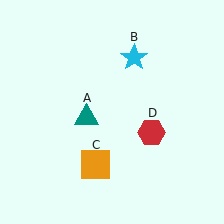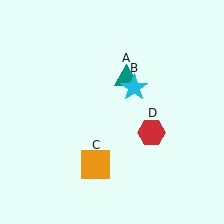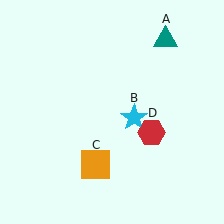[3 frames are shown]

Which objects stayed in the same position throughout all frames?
Orange square (object C) and red hexagon (object D) remained stationary.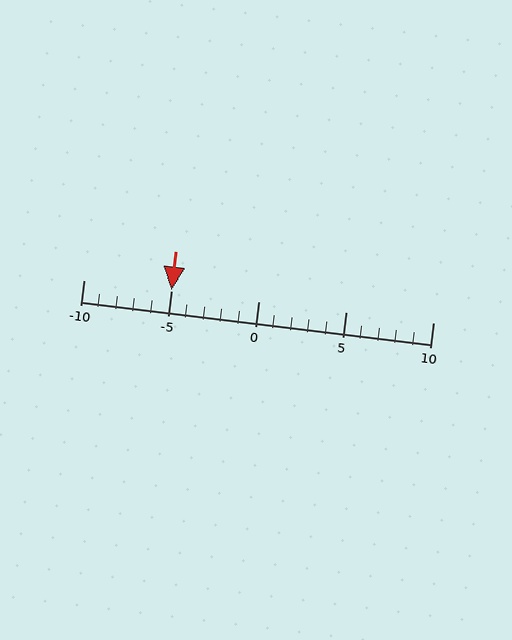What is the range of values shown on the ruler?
The ruler shows values from -10 to 10.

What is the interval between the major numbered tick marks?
The major tick marks are spaced 5 units apart.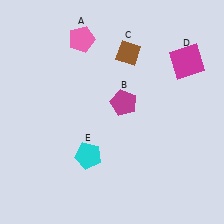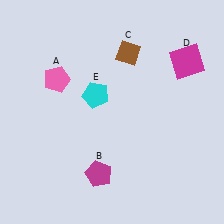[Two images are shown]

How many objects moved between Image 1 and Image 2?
3 objects moved between the two images.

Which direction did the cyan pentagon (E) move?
The cyan pentagon (E) moved up.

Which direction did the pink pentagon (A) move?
The pink pentagon (A) moved down.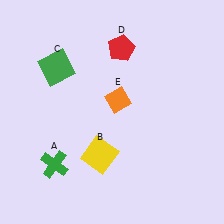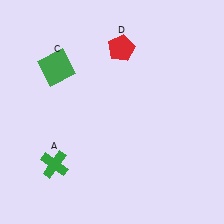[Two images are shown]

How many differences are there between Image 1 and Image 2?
There are 2 differences between the two images.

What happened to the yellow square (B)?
The yellow square (B) was removed in Image 2. It was in the bottom-left area of Image 1.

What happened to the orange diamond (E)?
The orange diamond (E) was removed in Image 2. It was in the top-right area of Image 1.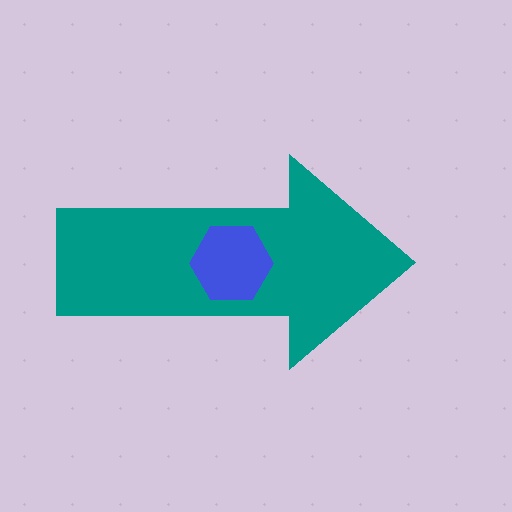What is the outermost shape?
The teal arrow.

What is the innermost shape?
The blue hexagon.